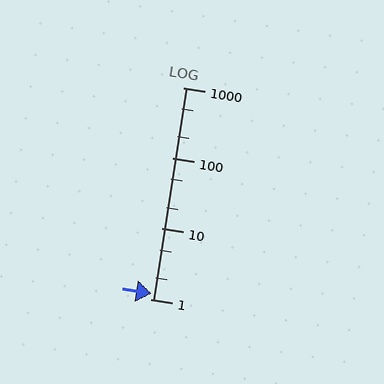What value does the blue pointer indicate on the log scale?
The pointer indicates approximately 1.2.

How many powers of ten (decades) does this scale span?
The scale spans 3 decades, from 1 to 1000.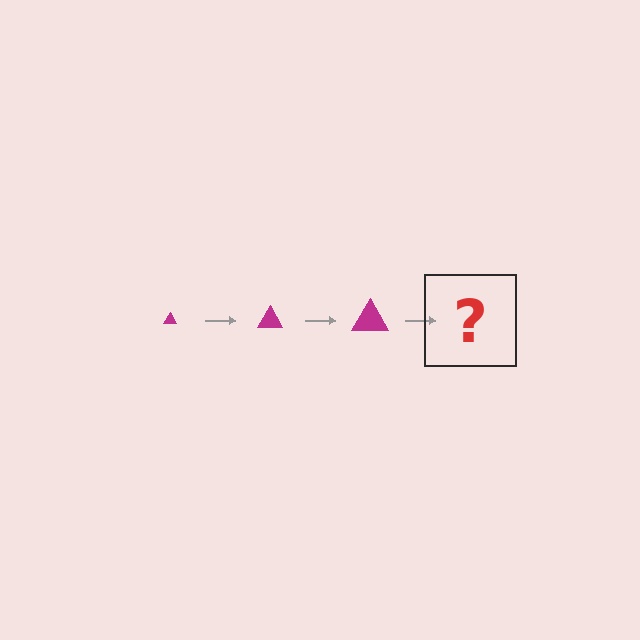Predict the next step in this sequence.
The next step is a magenta triangle, larger than the previous one.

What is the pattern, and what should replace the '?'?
The pattern is that the triangle gets progressively larger each step. The '?' should be a magenta triangle, larger than the previous one.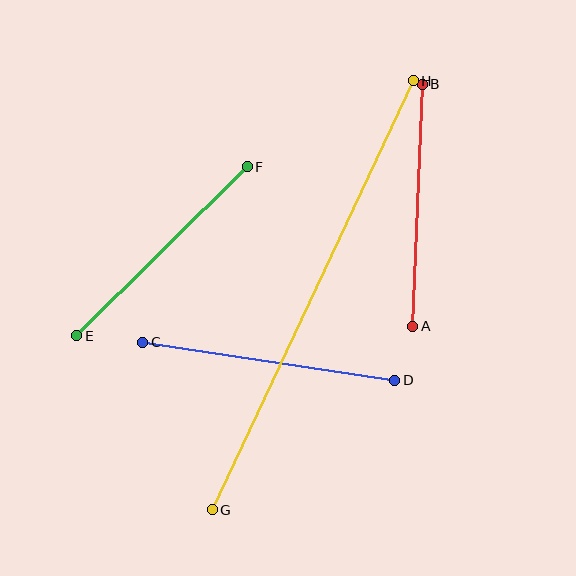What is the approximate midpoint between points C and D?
The midpoint is at approximately (269, 361) pixels.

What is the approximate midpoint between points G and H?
The midpoint is at approximately (313, 295) pixels.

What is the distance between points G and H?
The distance is approximately 474 pixels.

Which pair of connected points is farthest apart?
Points G and H are farthest apart.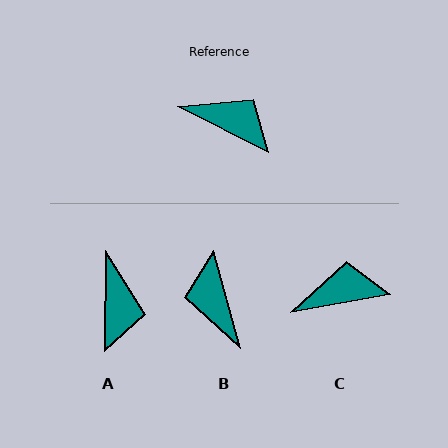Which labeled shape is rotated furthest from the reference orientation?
B, about 133 degrees away.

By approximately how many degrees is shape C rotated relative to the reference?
Approximately 37 degrees counter-clockwise.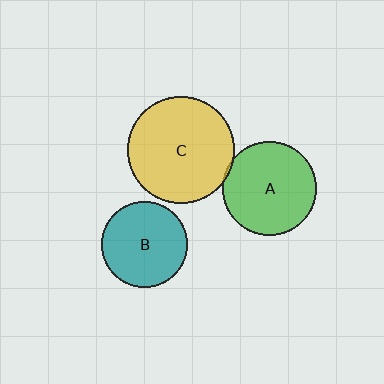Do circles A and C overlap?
Yes.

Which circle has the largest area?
Circle C (yellow).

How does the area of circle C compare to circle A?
Approximately 1.3 times.